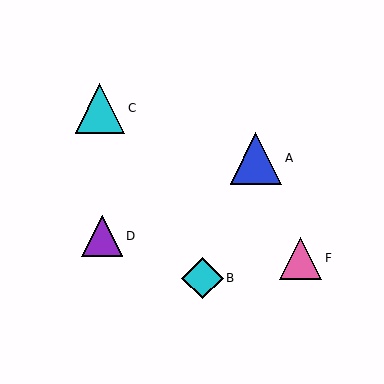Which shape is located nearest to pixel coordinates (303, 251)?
The pink triangle (labeled F) at (301, 258) is nearest to that location.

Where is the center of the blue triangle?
The center of the blue triangle is at (256, 158).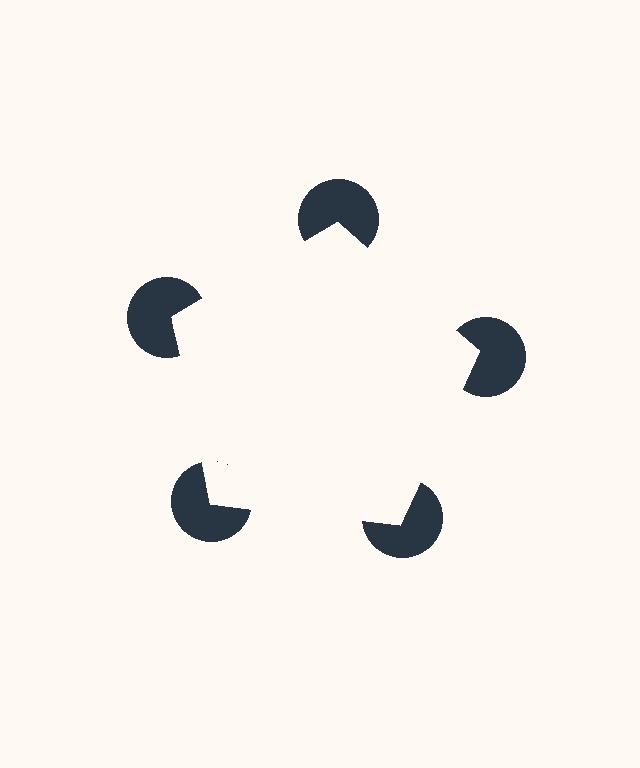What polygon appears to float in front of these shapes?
An illusory pentagon — its edges are inferred from the aligned wedge cuts in the pac-man discs, not physically drawn.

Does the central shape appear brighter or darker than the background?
It typically appears slightly brighter than the background, even though no actual brightness change is drawn.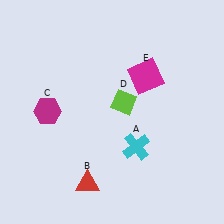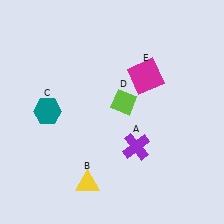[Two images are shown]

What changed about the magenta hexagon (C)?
In Image 1, C is magenta. In Image 2, it changed to teal.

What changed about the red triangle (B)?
In Image 1, B is red. In Image 2, it changed to yellow.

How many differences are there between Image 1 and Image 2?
There are 3 differences between the two images.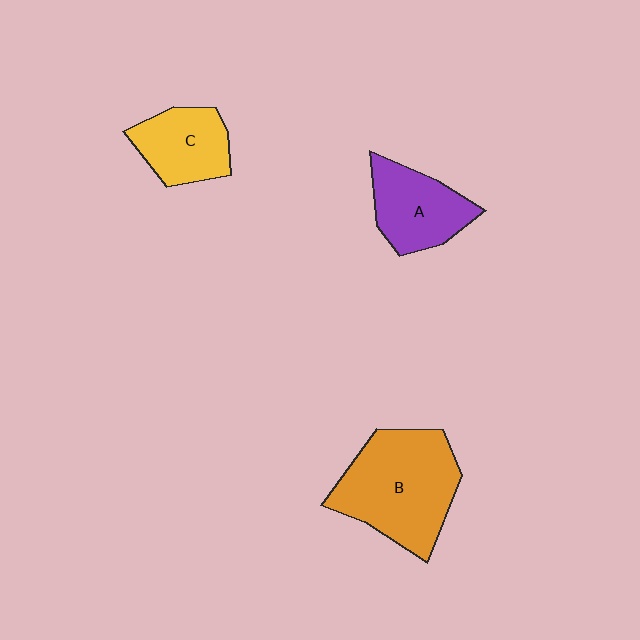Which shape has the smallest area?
Shape C (yellow).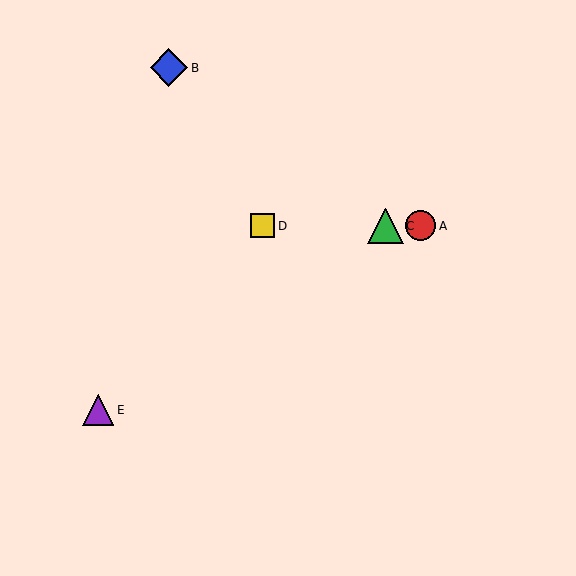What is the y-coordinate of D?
Object D is at y≈226.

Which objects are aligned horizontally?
Objects A, C, D are aligned horizontally.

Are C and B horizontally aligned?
No, C is at y≈226 and B is at y≈68.